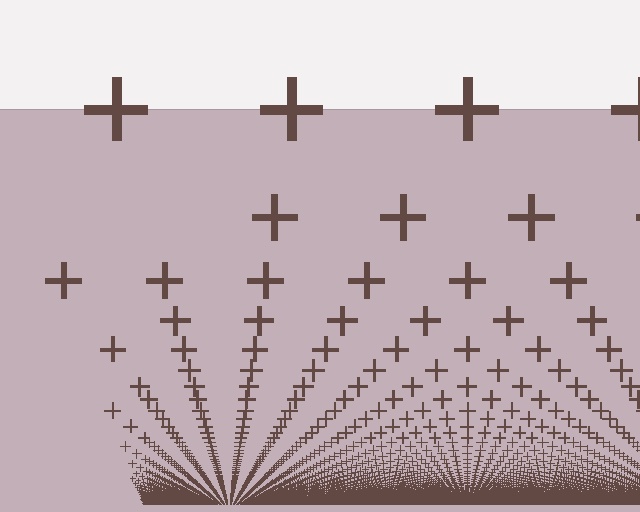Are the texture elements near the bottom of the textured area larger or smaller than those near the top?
Smaller. The gradient is inverted — elements near the bottom are smaller and denser.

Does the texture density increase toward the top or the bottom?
Density increases toward the bottom.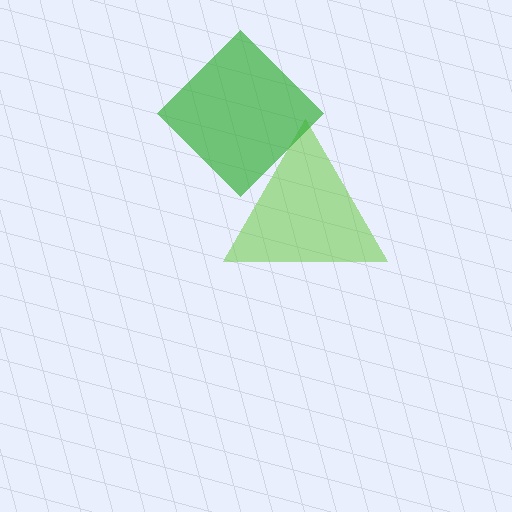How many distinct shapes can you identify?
There are 2 distinct shapes: a lime triangle, a green diamond.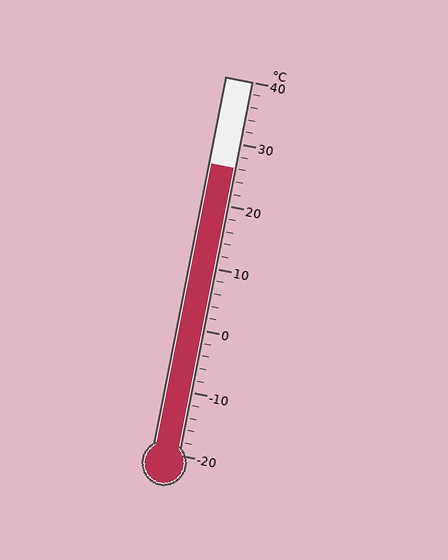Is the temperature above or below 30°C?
The temperature is below 30°C.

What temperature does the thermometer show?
The thermometer shows approximately 26°C.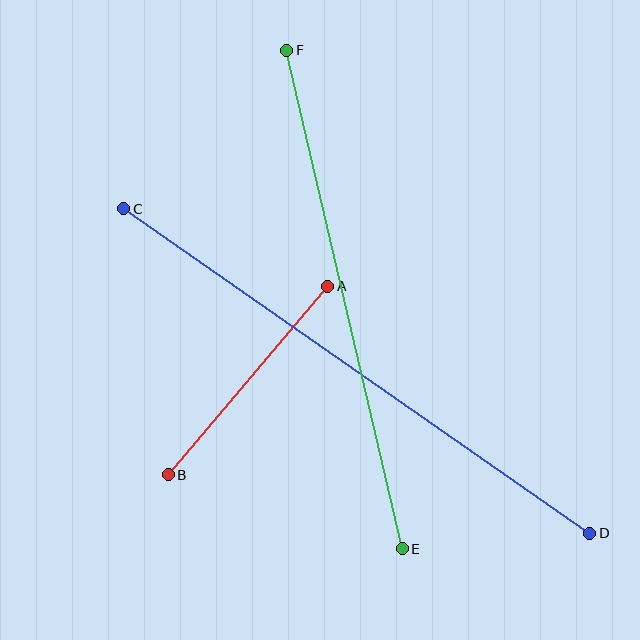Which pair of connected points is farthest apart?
Points C and D are farthest apart.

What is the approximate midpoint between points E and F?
The midpoint is at approximately (344, 300) pixels.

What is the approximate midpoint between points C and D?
The midpoint is at approximately (357, 371) pixels.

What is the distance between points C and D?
The distance is approximately 568 pixels.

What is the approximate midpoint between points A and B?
The midpoint is at approximately (248, 380) pixels.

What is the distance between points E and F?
The distance is approximately 512 pixels.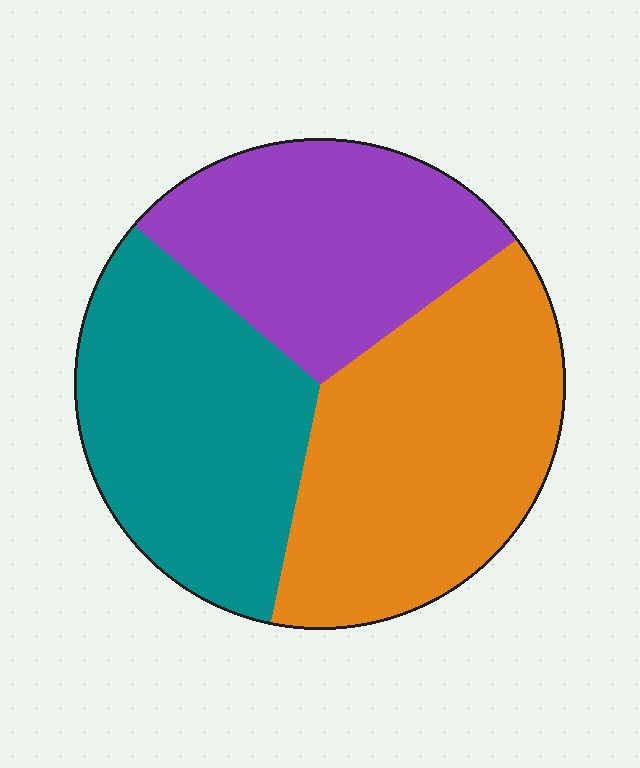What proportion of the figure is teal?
Teal covers around 35% of the figure.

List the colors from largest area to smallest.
From largest to smallest: orange, teal, purple.